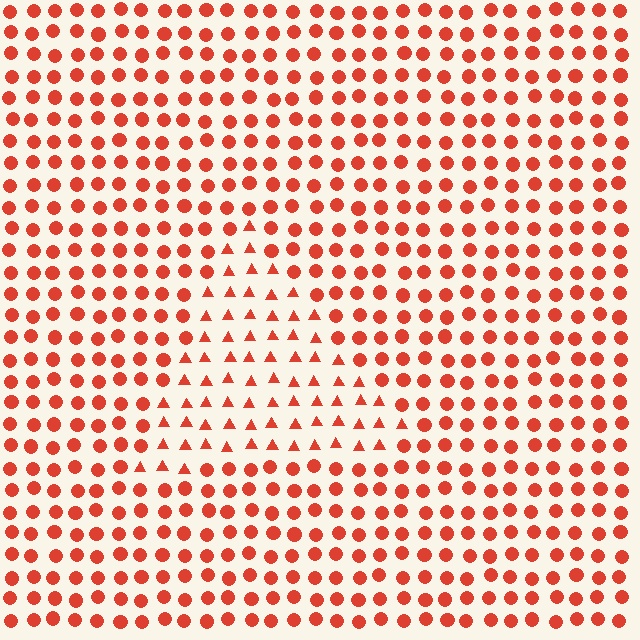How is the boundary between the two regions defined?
The boundary is defined by a change in element shape: triangles inside vs. circles outside. All elements share the same color and spacing.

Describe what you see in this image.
The image is filled with small red elements arranged in a uniform grid. A triangle-shaped region contains triangles, while the surrounding area contains circles. The boundary is defined purely by the change in element shape.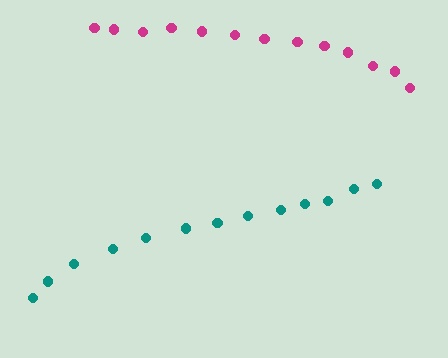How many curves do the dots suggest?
There are 2 distinct paths.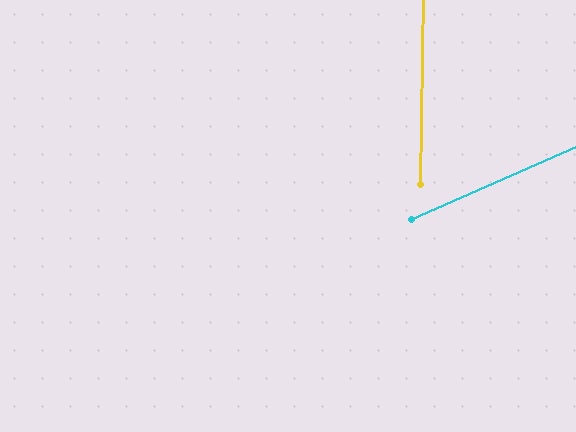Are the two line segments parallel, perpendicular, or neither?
Neither parallel nor perpendicular — they differ by about 66°.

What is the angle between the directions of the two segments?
Approximately 66 degrees.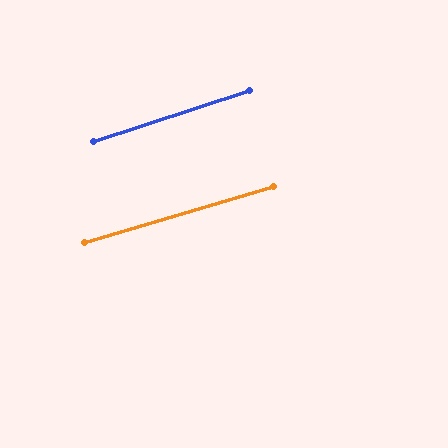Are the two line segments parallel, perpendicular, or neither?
Parallel — their directions differ by only 1.5°.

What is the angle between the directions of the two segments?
Approximately 2 degrees.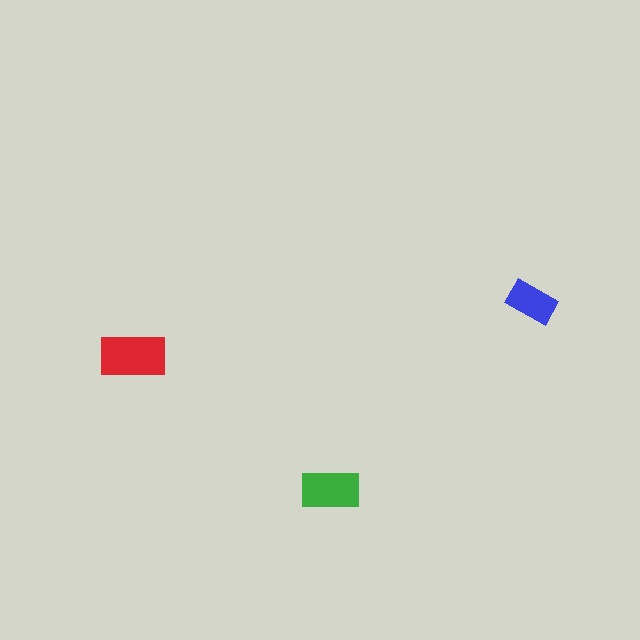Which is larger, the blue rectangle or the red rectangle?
The red one.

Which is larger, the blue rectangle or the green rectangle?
The green one.